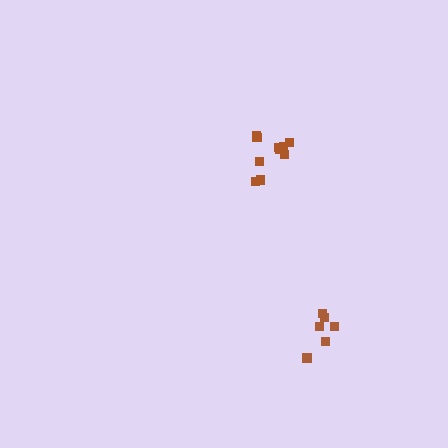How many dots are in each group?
Group 1: 6 dots, Group 2: 10 dots (16 total).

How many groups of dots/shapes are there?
There are 2 groups.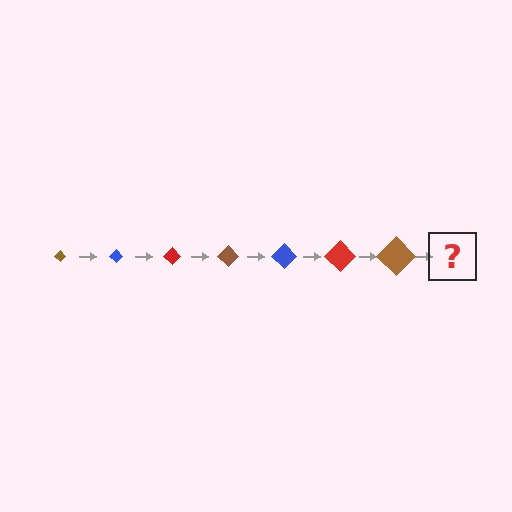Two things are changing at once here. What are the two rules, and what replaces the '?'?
The two rules are that the diamond grows larger each step and the color cycles through brown, blue, and red. The '?' should be a blue diamond, larger than the previous one.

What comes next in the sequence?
The next element should be a blue diamond, larger than the previous one.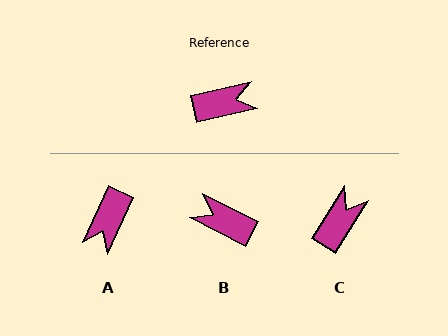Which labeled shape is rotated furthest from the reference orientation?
B, about 140 degrees away.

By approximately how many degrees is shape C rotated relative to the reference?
Approximately 45 degrees counter-clockwise.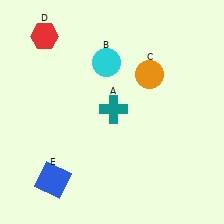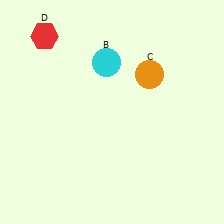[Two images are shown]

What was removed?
The teal cross (A), the blue square (E) were removed in Image 2.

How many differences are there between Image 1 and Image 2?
There are 2 differences between the two images.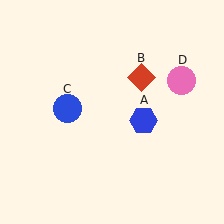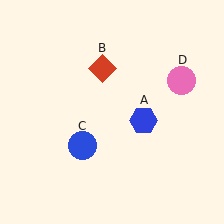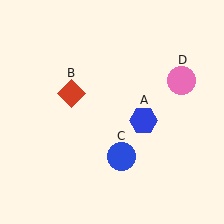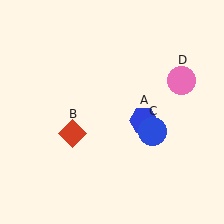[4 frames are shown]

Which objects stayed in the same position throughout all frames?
Blue hexagon (object A) and pink circle (object D) remained stationary.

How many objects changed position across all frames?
2 objects changed position: red diamond (object B), blue circle (object C).